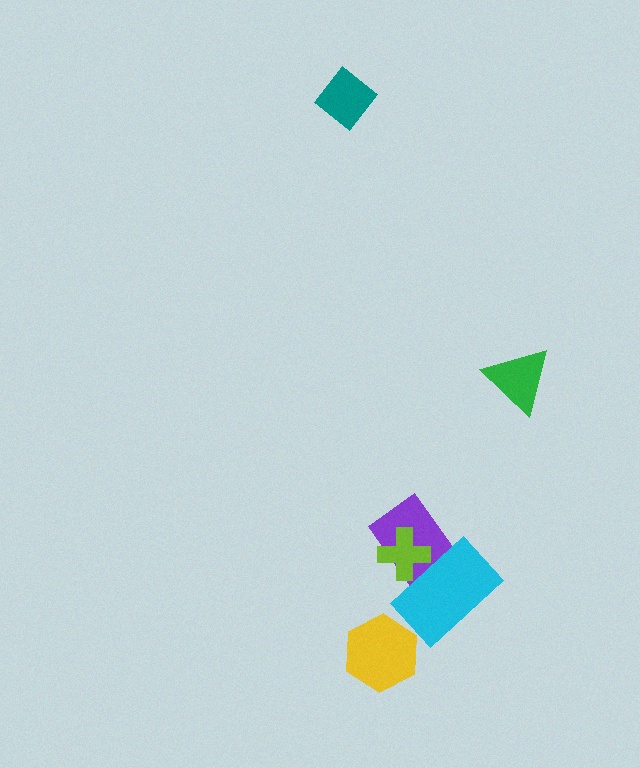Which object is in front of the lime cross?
The cyan rectangle is in front of the lime cross.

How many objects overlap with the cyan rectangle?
2 objects overlap with the cyan rectangle.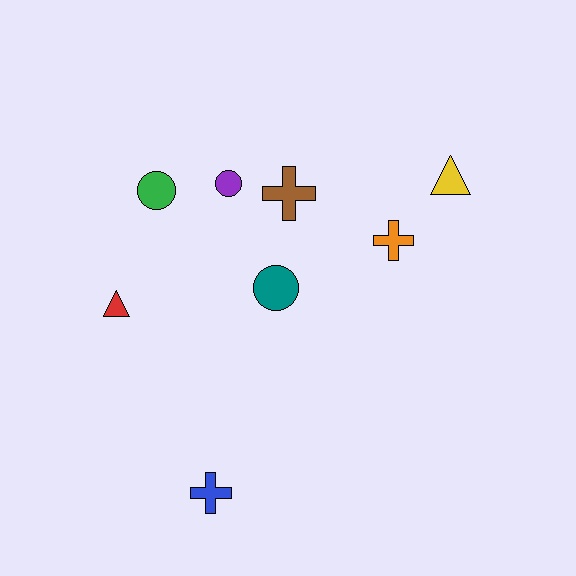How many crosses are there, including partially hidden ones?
There are 3 crosses.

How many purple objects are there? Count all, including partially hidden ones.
There is 1 purple object.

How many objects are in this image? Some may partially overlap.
There are 8 objects.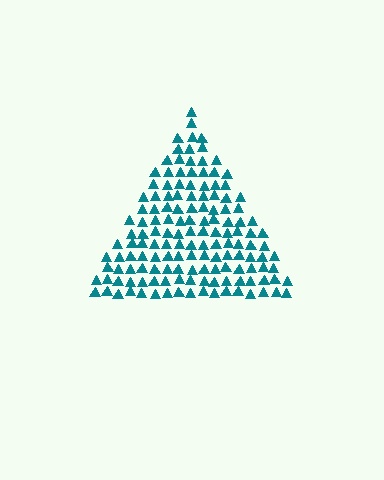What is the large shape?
The large shape is a triangle.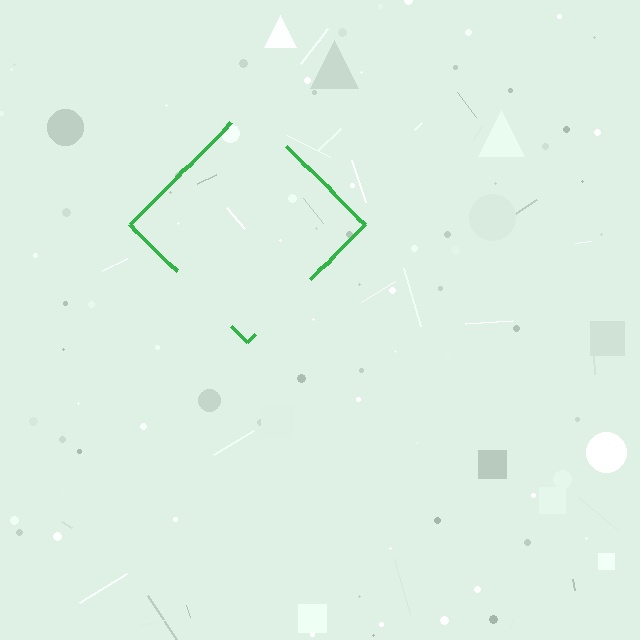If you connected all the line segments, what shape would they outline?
They would outline a diamond.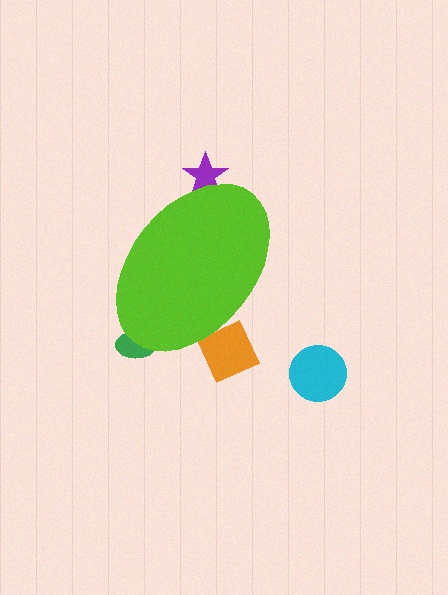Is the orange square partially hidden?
Yes, the orange square is partially hidden behind the lime ellipse.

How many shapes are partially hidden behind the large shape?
3 shapes are partially hidden.